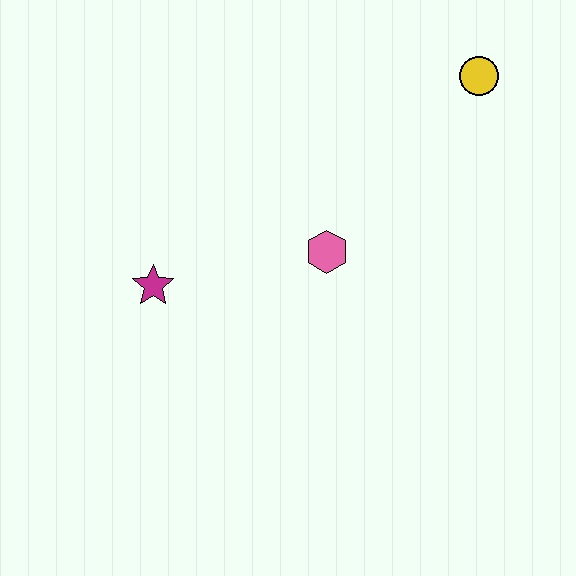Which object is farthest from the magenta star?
The yellow circle is farthest from the magenta star.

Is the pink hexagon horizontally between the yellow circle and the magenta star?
Yes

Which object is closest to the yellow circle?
The pink hexagon is closest to the yellow circle.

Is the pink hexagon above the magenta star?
Yes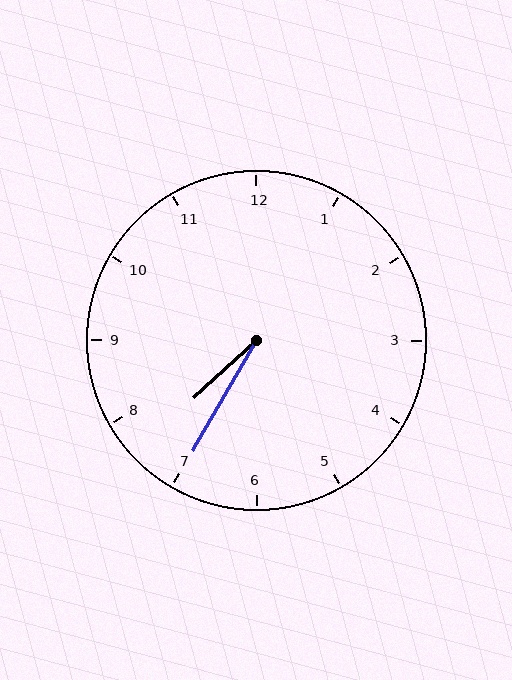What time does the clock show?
7:35.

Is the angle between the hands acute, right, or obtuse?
It is acute.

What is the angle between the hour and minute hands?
Approximately 18 degrees.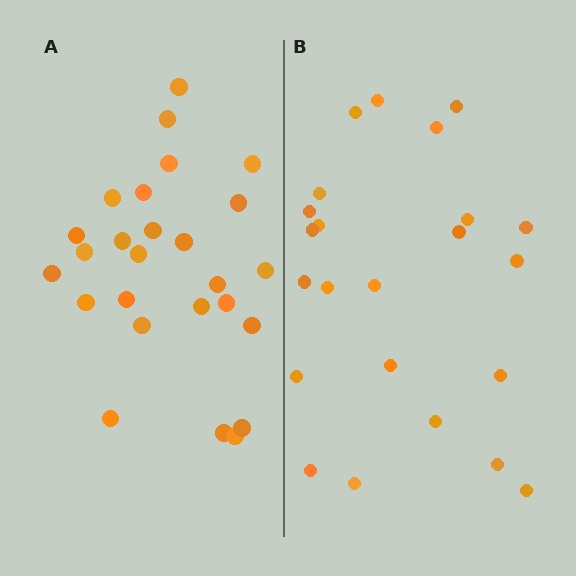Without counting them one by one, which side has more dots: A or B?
Region A (the left region) has more dots.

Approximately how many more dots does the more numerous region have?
Region A has just a few more — roughly 2 or 3 more dots than region B.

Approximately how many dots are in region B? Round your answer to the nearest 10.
About 20 dots. (The exact count is 23, which rounds to 20.)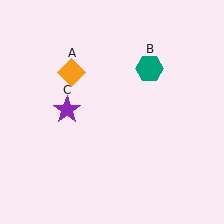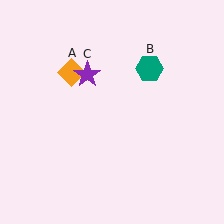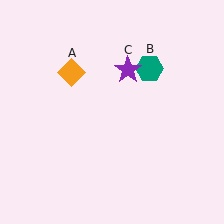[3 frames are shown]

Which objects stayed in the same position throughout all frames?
Orange diamond (object A) and teal hexagon (object B) remained stationary.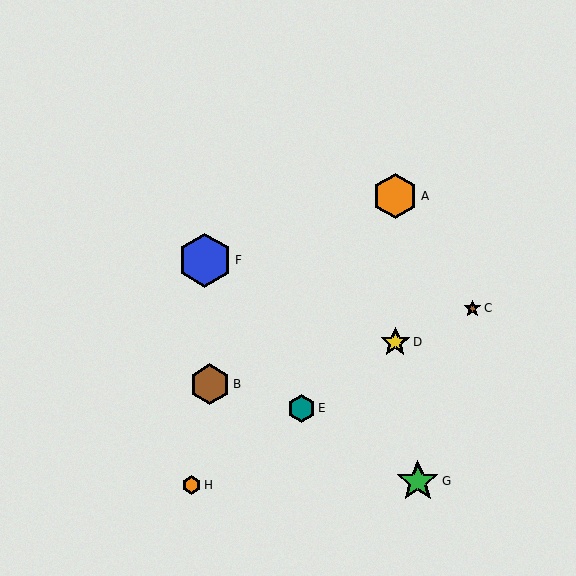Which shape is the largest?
The blue hexagon (labeled F) is the largest.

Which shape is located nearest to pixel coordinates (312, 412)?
The teal hexagon (labeled E) at (301, 408) is nearest to that location.